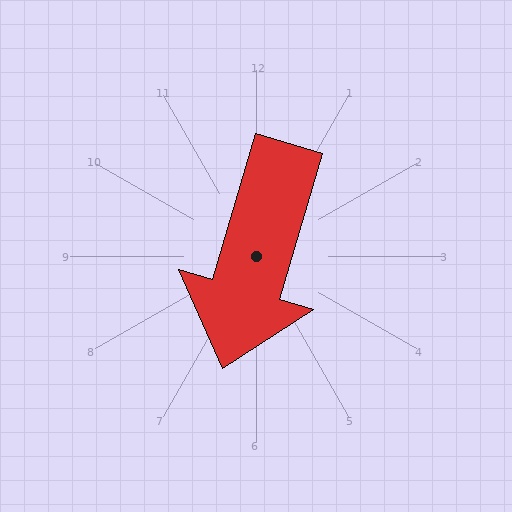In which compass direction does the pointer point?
South.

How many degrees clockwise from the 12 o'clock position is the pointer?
Approximately 196 degrees.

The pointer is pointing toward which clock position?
Roughly 7 o'clock.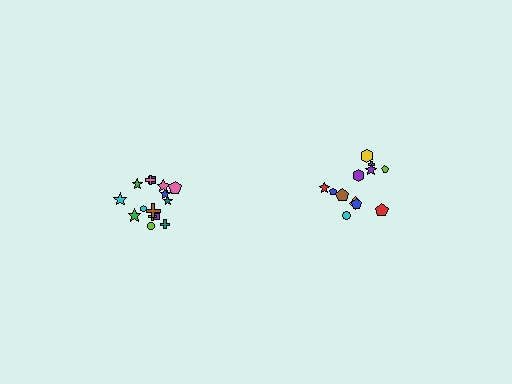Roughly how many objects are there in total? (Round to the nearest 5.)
Roughly 25 objects in total.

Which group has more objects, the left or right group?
The left group.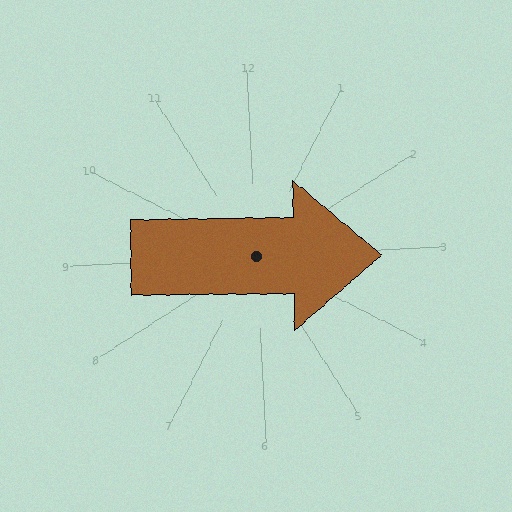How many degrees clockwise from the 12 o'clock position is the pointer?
Approximately 92 degrees.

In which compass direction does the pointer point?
East.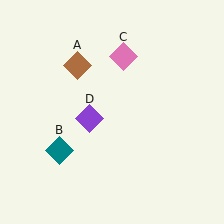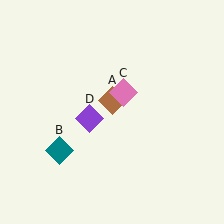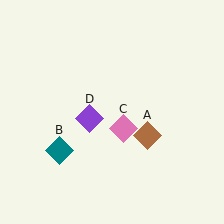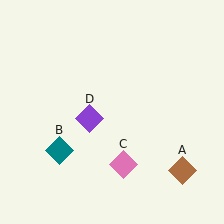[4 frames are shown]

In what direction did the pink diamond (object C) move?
The pink diamond (object C) moved down.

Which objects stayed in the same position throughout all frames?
Teal diamond (object B) and purple diamond (object D) remained stationary.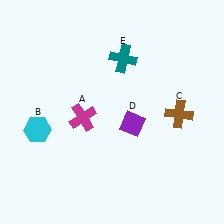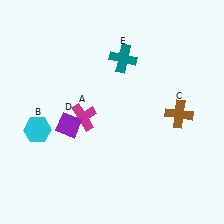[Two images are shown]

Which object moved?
The purple diamond (D) moved left.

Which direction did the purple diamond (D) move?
The purple diamond (D) moved left.